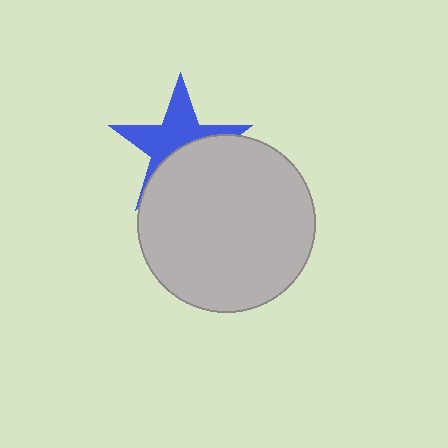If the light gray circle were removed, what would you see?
You would see the complete blue star.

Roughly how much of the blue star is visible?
About half of it is visible (roughly 53%).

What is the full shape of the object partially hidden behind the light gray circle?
The partially hidden object is a blue star.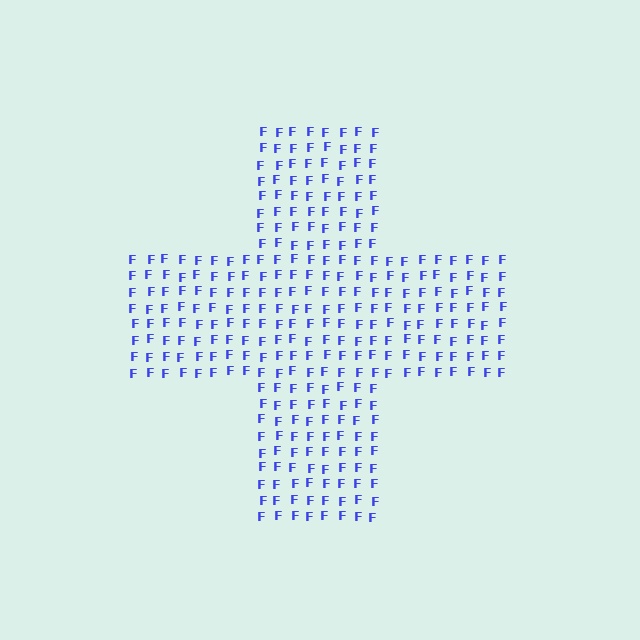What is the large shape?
The large shape is a cross.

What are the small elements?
The small elements are letter F's.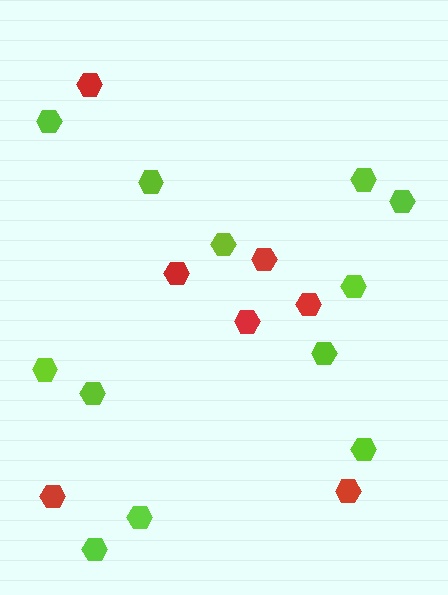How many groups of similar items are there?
There are 2 groups: one group of lime hexagons (12) and one group of red hexagons (7).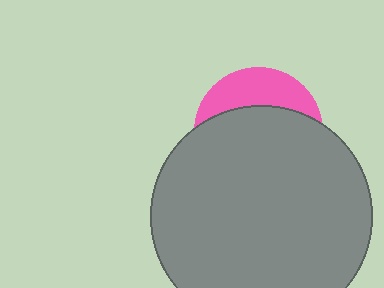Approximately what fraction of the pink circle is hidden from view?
Roughly 70% of the pink circle is hidden behind the gray circle.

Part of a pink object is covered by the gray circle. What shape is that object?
It is a circle.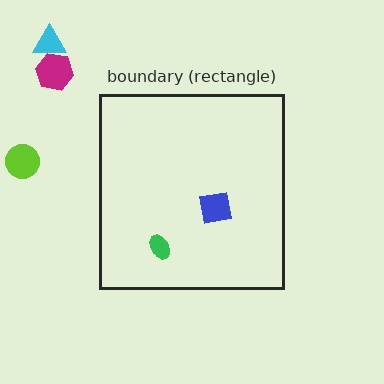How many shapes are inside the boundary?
2 inside, 3 outside.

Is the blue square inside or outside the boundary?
Inside.